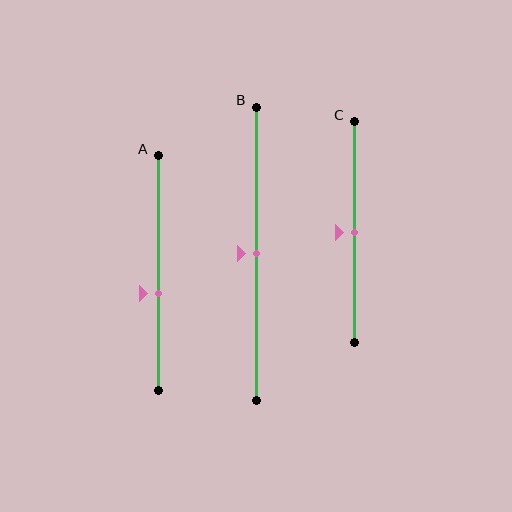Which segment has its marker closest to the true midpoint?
Segment B has its marker closest to the true midpoint.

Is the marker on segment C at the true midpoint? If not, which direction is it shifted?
Yes, the marker on segment C is at the true midpoint.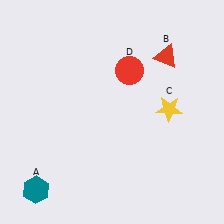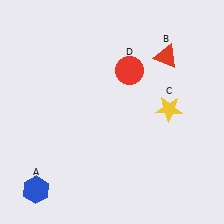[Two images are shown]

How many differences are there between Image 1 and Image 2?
There is 1 difference between the two images.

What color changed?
The hexagon (A) changed from teal in Image 1 to blue in Image 2.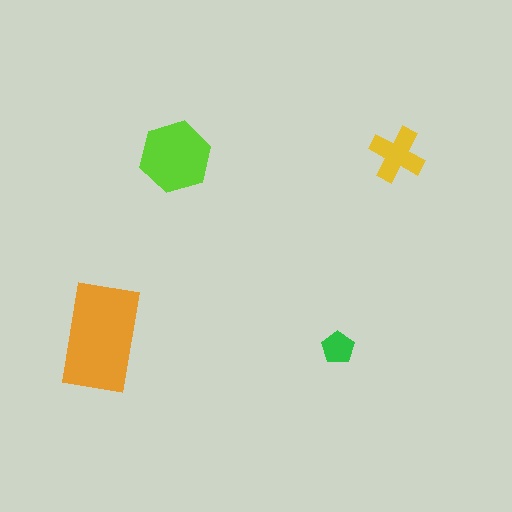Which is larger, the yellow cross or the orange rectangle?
The orange rectangle.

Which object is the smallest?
The green pentagon.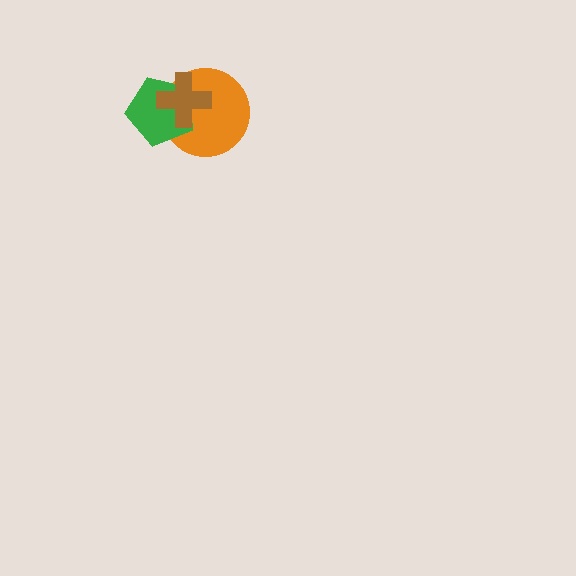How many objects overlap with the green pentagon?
2 objects overlap with the green pentagon.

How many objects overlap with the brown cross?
2 objects overlap with the brown cross.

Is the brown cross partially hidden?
No, no other shape covers it.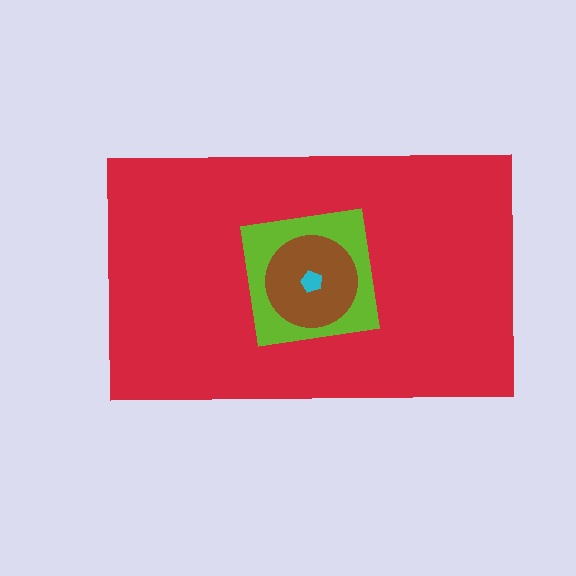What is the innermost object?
The cyan pentagon.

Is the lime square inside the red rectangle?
Yes.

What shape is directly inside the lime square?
The brown circle.